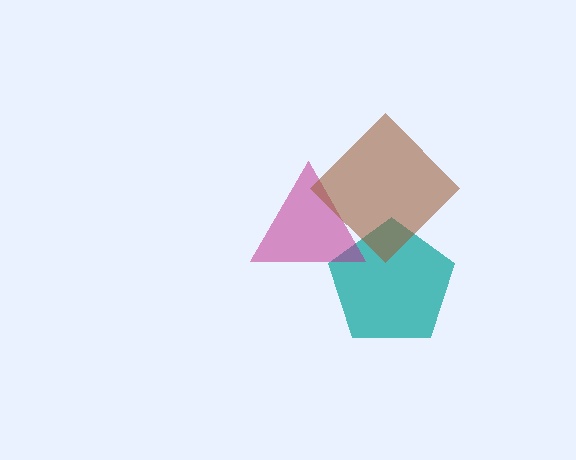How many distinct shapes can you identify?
There are 3 distinct shapes: a teal pentagon, a magenta triangle, a brown diamond.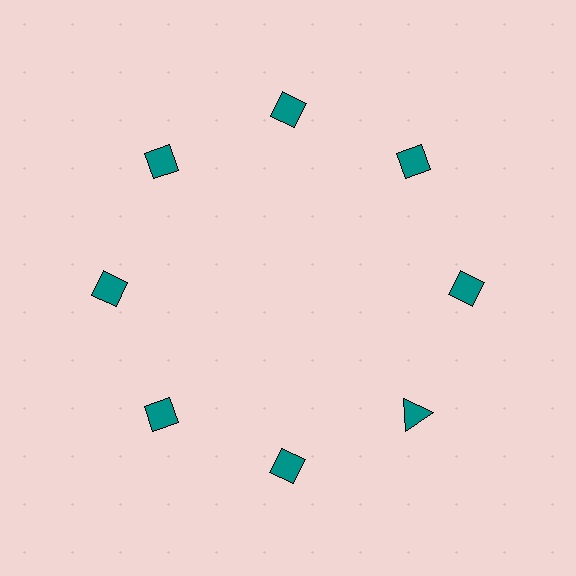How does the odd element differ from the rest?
It has a different shape: triangle instead of diamond.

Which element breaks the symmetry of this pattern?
The teal triangle at roughly the 4 o'clock position breaks the symmetry. All other shapes are teal diamonds.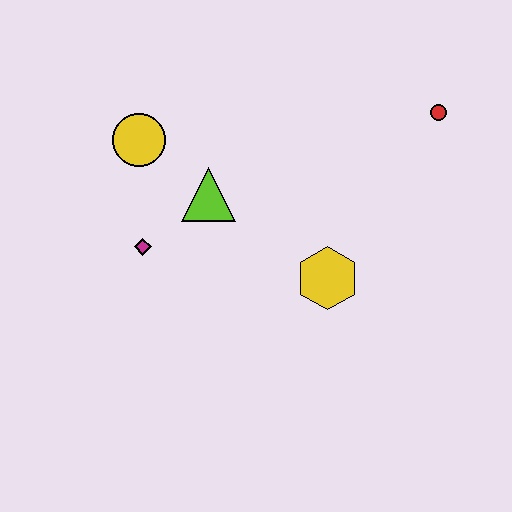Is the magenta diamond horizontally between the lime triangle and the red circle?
No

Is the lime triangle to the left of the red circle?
Yes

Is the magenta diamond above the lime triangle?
No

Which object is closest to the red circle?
The yellow hexagon is closest to the red circle.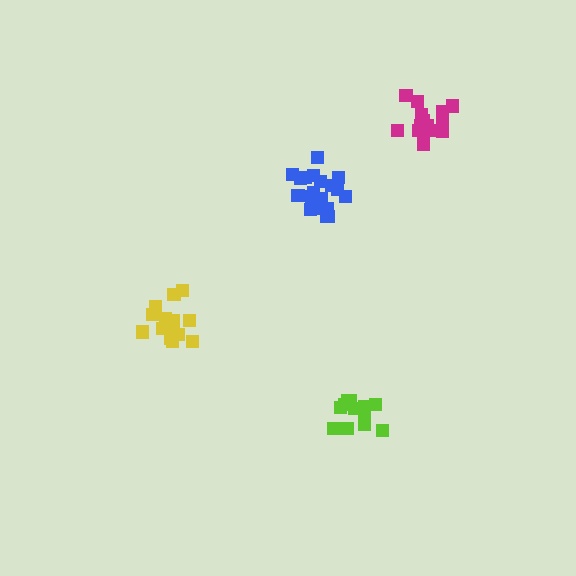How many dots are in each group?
Group 1: 19 dots, Group 2: 15 dots, Group 3: 13 dots, Group 4: 15 dots (62 total).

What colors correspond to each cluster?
The clusters are colored: blue, yellow, lime, magenta.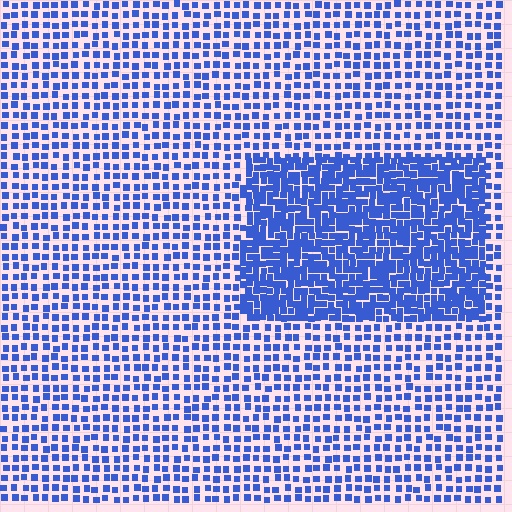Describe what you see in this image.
The image contains small blue elements arranged at two different densities. A rectangle-shaped region is visible where the elements are more densely packed than the surrounding area.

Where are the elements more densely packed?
The elements are more densely packed inside the rectangle boundary.